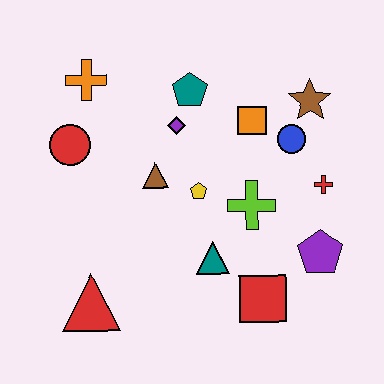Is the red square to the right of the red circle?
Yes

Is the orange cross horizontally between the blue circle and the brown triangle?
No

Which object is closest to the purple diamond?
The teal pentagon is closest to the purple diamond.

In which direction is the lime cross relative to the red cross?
The lime cross is to the left of the red cross.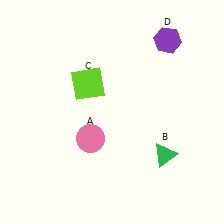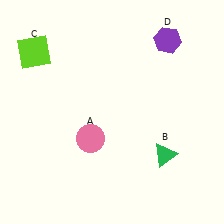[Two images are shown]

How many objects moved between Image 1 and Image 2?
1 object moved between the two images.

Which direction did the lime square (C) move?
The lime square (C) moved left.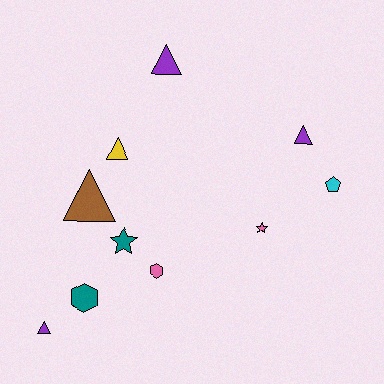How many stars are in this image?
There are 2 stars.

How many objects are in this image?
There are 10 objects.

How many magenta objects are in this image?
There are no magenta objects.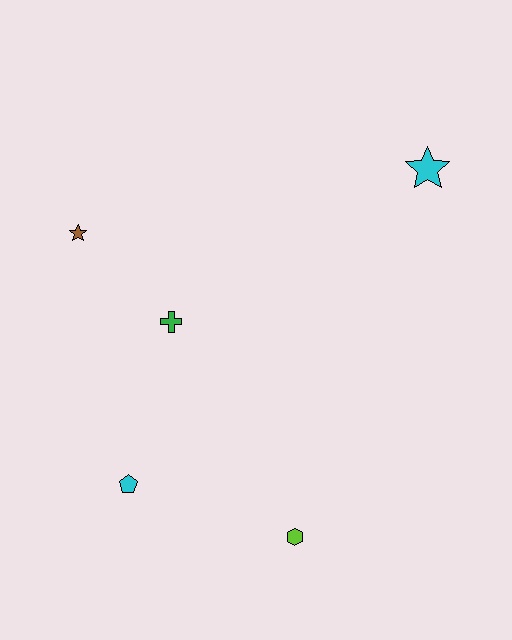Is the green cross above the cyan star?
No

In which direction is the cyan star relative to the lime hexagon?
The cyan star is above the lime hexagon.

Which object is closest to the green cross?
The brown star is closest to the green cross.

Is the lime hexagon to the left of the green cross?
No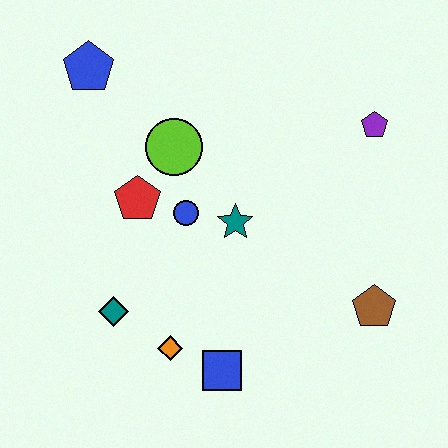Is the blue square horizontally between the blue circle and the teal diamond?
No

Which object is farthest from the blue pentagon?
The brown pentagon is farthest from the blue pentagon.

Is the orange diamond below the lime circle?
Yes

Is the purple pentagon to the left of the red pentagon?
No